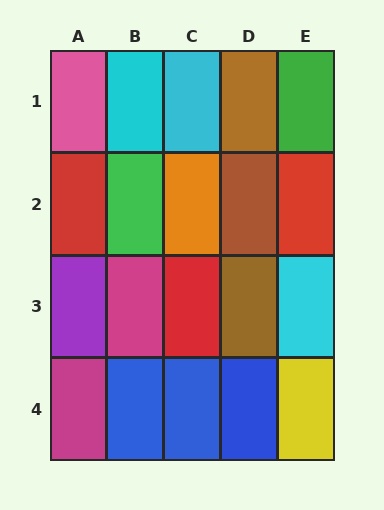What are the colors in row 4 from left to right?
Magenta, blue, blue, blue, yellow.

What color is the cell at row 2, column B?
Green.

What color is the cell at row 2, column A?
Red.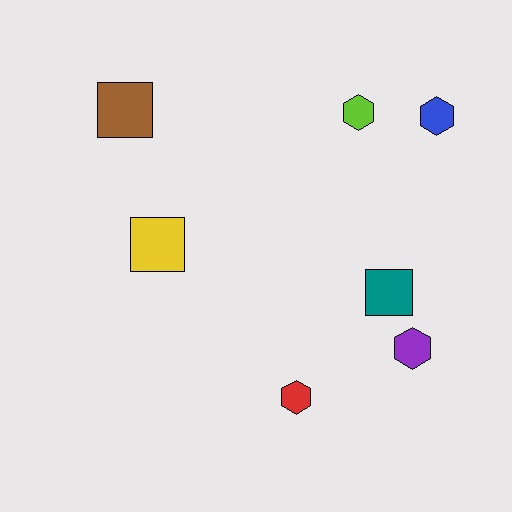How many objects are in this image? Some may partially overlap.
There are 7 objects.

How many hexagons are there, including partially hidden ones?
There are 4 hexagons.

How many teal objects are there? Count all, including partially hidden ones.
There is 1 teal object.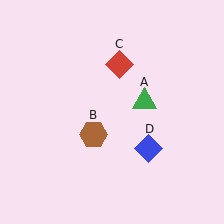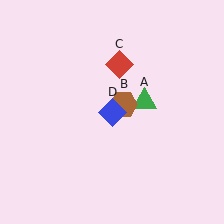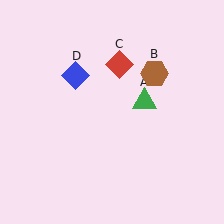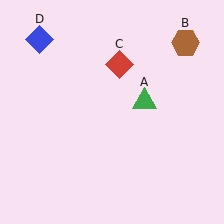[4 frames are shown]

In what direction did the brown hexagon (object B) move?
The brown hexagon (object B) moved up and to the right.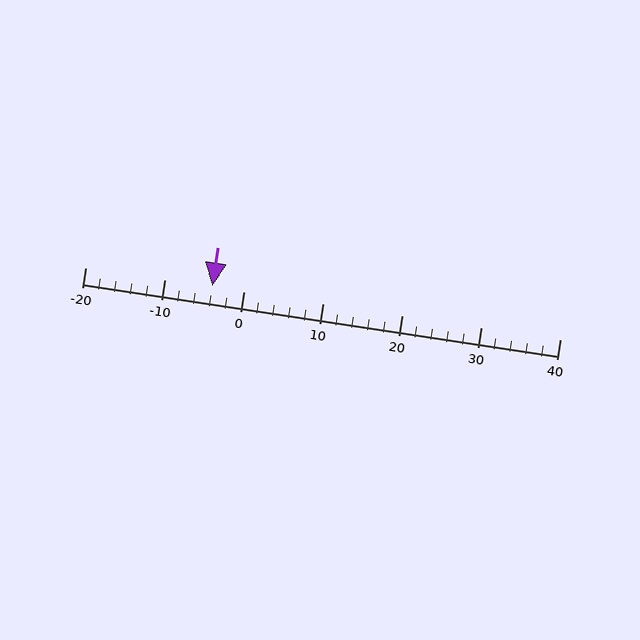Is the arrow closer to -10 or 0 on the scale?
The arrow is closer to 0.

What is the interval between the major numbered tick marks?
The major tick marks are spaced 10 units apart.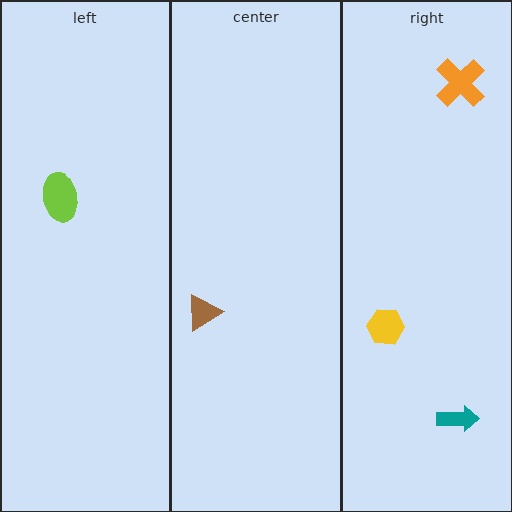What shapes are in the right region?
The orange cross, the yellow hexagon, the teal arrow.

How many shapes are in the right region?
3.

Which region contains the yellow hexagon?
The right region.